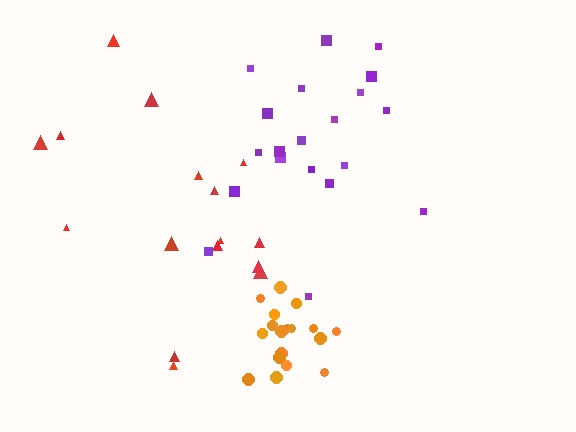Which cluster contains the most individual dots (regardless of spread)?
Purple (21).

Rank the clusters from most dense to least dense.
orange, purple, red.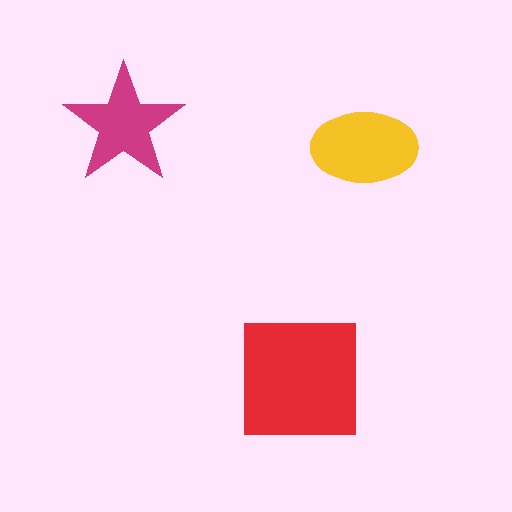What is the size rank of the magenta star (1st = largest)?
3rd.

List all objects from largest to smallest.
The red square, the yellow ellipse, the magenta star.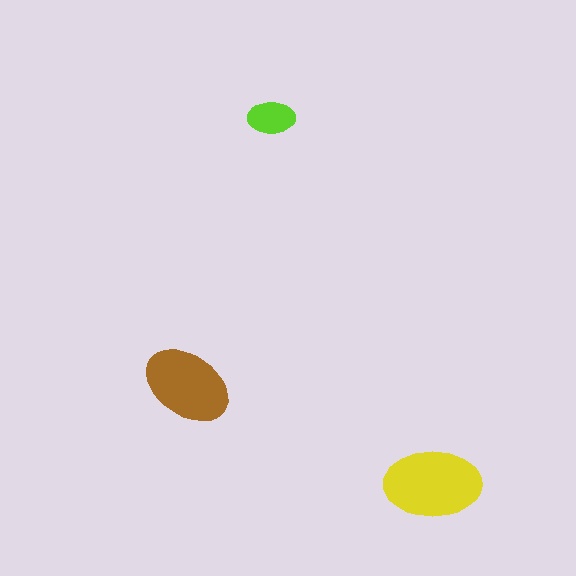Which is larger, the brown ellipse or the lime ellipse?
The brown one.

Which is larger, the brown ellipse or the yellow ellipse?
The yellow one.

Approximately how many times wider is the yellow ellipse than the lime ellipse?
About 2 times wider.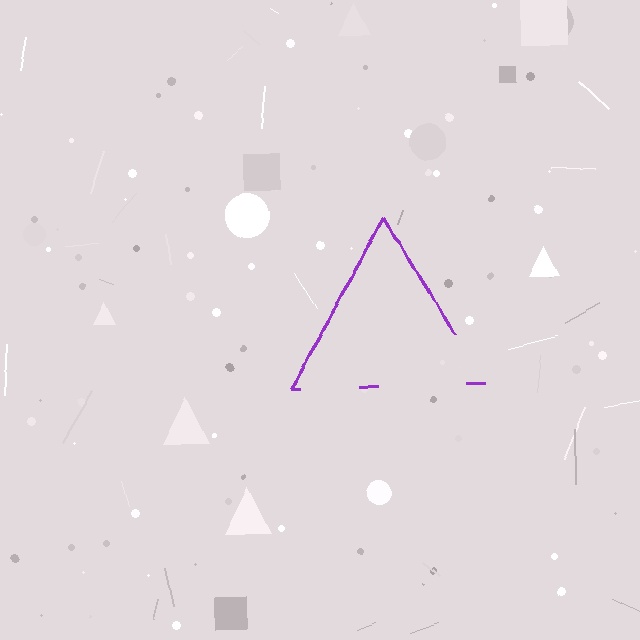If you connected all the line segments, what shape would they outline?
They would outline a triangle.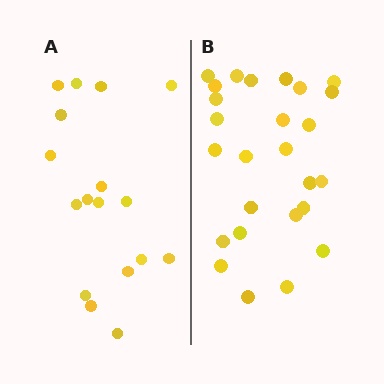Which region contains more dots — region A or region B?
Region B (the right region) has more dots.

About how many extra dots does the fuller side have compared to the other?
Region B has roughly 8 or so more dots than region A.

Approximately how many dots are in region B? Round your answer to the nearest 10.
About 30 dots. (The exact count is 26, which rounds to 30.)